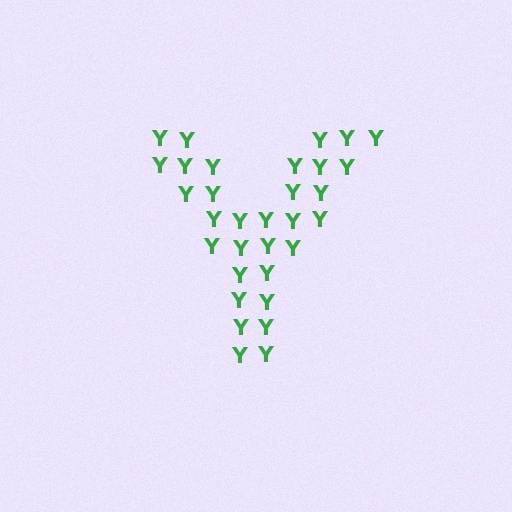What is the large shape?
The large shape is the letter Y.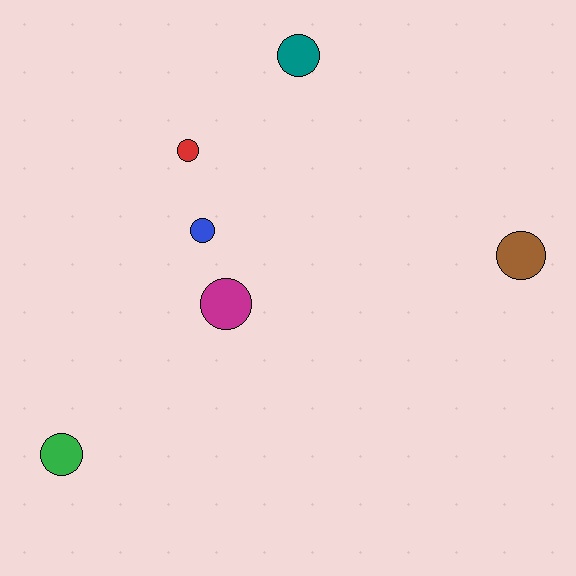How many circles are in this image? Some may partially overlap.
There are 6 circles.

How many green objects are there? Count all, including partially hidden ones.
There is 1 green object.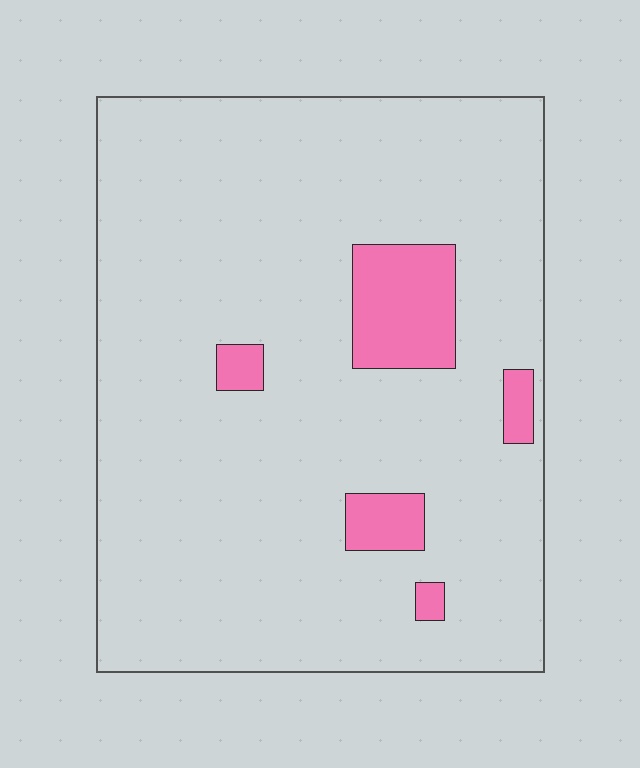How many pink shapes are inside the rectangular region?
5.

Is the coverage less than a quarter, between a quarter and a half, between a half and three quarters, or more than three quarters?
Less than a quarter.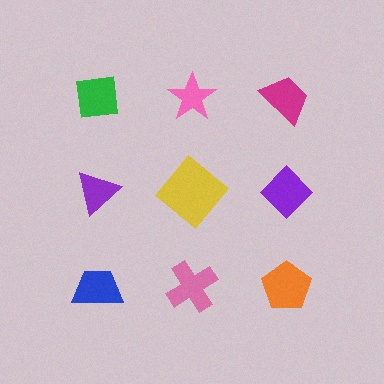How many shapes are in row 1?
3 shapes.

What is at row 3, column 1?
A blue trapezoid.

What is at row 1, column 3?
A magenta trapezoid.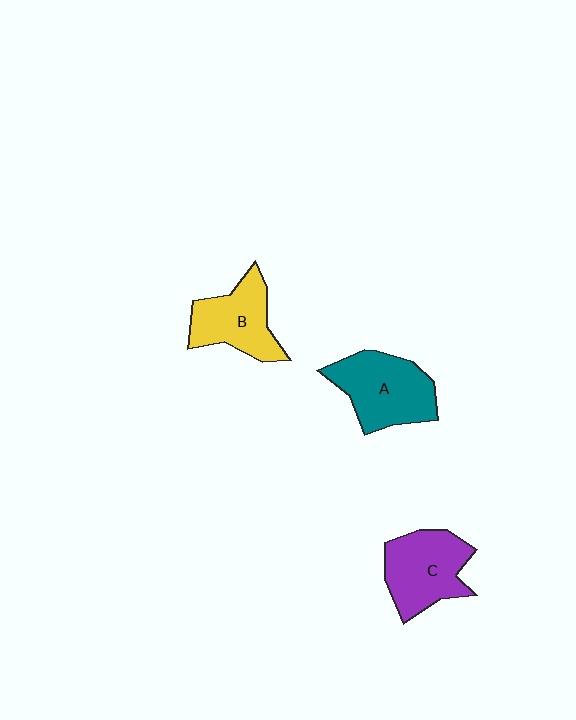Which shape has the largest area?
Shape A (teal).